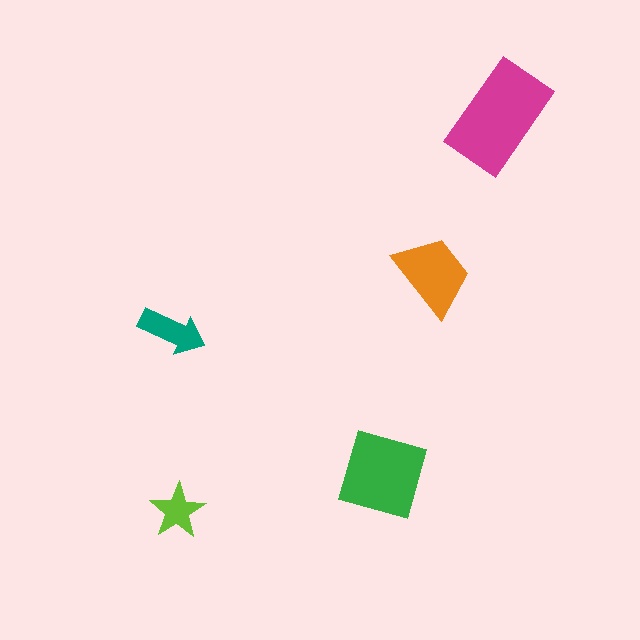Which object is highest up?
The magenta rectangle is topmost.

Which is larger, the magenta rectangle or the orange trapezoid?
The magenta rectangle.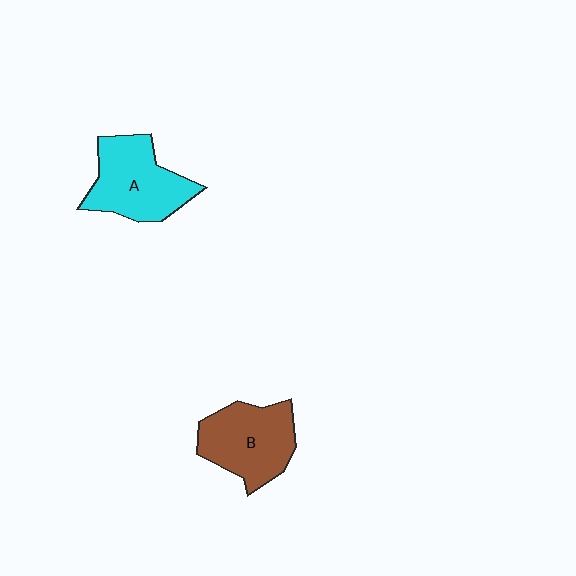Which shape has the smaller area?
Shape B (brown).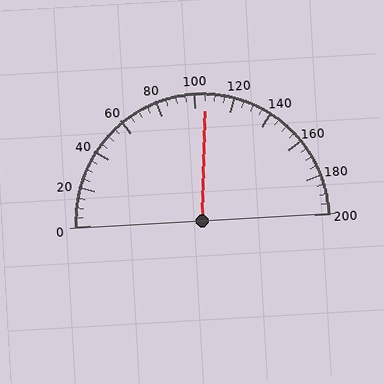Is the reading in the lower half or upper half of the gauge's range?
The reading is in the upper half of the range (0 to 200).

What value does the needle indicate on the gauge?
The needle indicates approximately 105.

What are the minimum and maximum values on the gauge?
The gauge ranges from 0 to 200.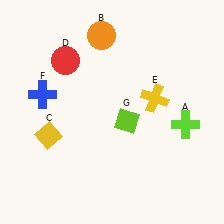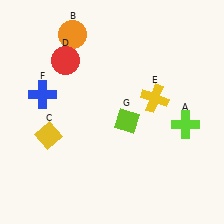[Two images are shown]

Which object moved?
The orange circle (B) moved left.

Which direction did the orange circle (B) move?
The orange circle (B) moved left.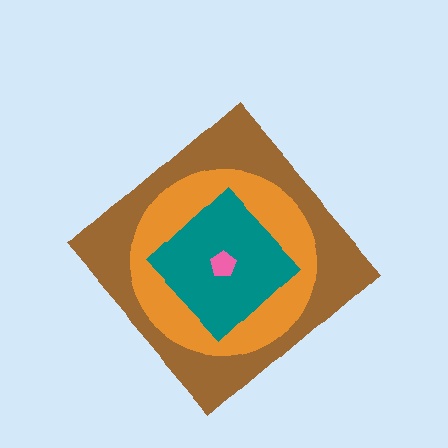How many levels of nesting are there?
4.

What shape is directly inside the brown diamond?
The orange circle.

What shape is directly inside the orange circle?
The teal diamond.